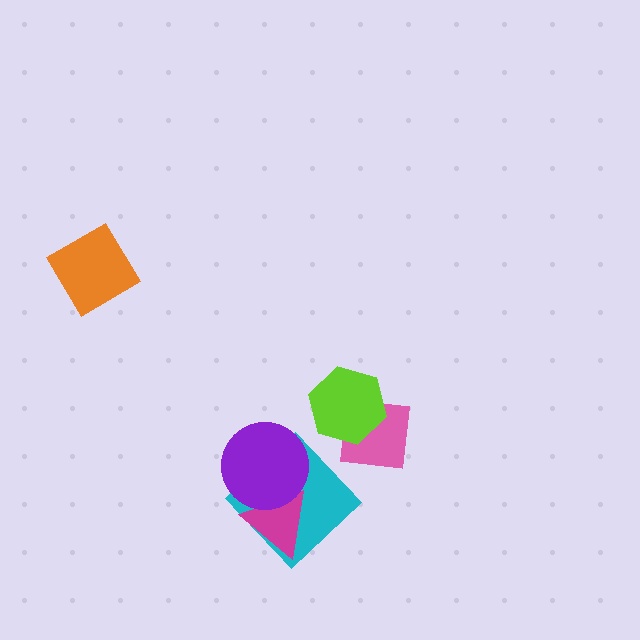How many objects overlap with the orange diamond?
0 objects overlap with the orange diamond.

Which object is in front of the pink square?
The lime hexagon is in front of the pink square.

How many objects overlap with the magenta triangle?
2 objects overlap with the magenta triangle.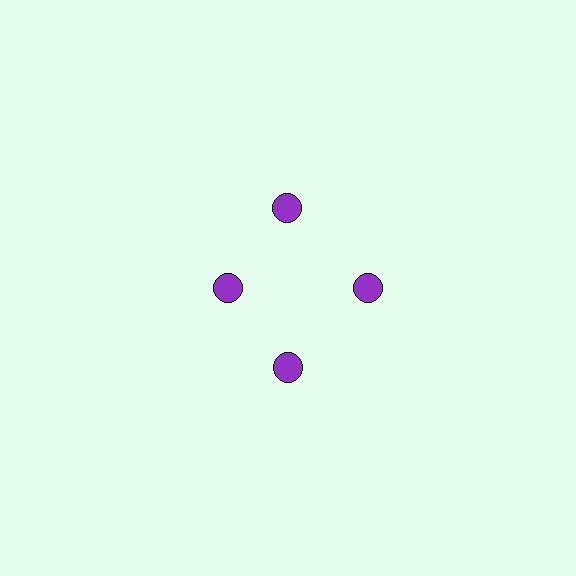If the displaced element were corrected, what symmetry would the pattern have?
It would have 4-fold rotational symmetry — the pattern would map onto itself every 90 degrees.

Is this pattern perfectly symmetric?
No. The 4 purple circles are arranged in a ring, but one element near the 9 o'clock position is pulled inward toward the center, breaking the 4-fold rotational symmetry.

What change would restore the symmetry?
The symmetry would be restored by moving it outward, back onto the ring so that all 4 circles sit at equal angles and equal distance from the center.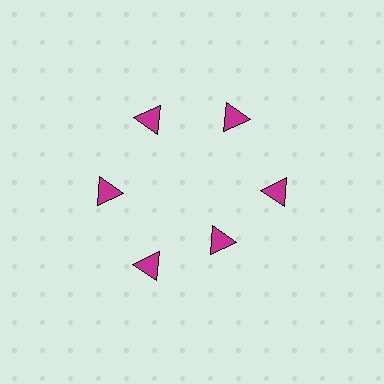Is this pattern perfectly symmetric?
No. The 6 magenta triangles are arranged in a ring, but one element near the 5 o'clock position is pulled inward toward the center, breaking the 6-fold rotational symmetry.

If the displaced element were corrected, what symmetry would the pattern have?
It would have 6-fold rotational symmetry — the pattern would map onto itself every 60 degrees.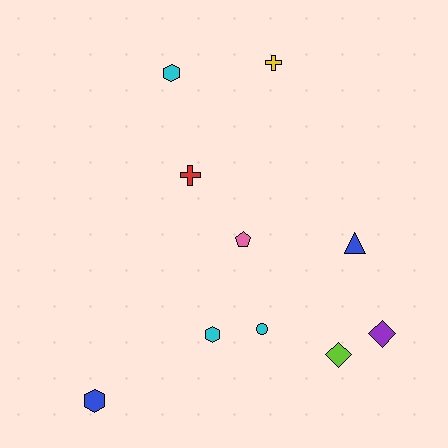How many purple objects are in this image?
There is 1 purple object.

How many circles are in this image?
There is 1 circle.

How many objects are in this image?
There are 10 objects.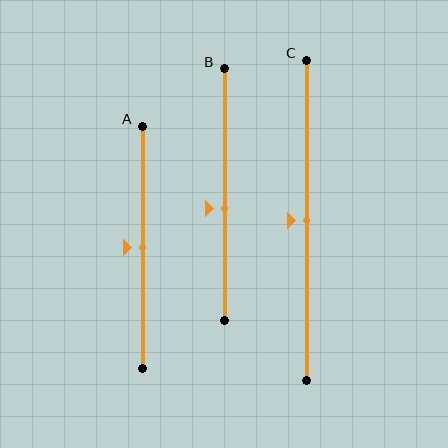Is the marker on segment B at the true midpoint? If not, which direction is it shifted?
No, the marker on segment B is shifted downward by about 5% of the segment length.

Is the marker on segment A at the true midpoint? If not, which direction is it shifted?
Yes, the marker on segment A is at the true midpoint.